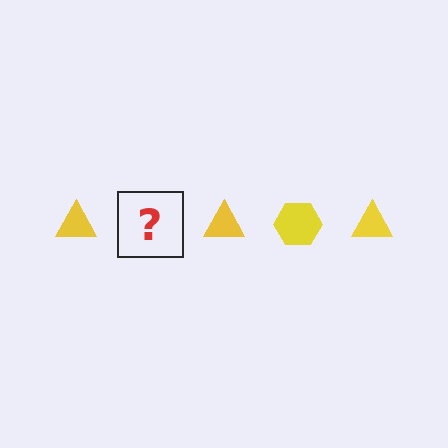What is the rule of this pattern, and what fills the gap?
The rule is that the pattern cycles through triangle, hexagon shapes in yellow. The gap should be filled with a yellow hexagon.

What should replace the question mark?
The question mark should be replaced with a yellow hexagon.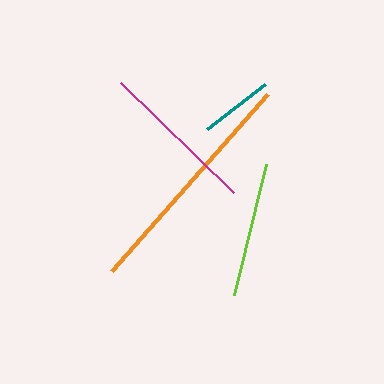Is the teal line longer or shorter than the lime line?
The lime line is longer than the teal line.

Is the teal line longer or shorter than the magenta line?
The magenta line is longer than the teal line.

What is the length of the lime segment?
The lime segment is approximately 135 pixels long.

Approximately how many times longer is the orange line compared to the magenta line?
The orange line is approximately 1.5 times the length of the magenta line.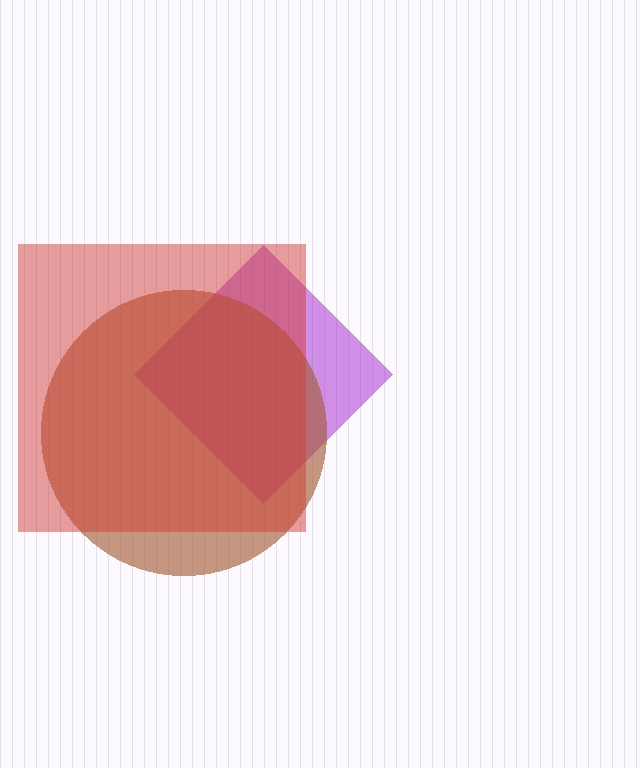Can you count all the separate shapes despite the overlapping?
Yes, there are 3 separate shapes.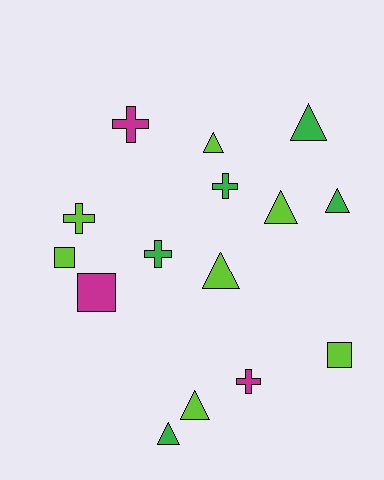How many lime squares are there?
There are 2 lime squares.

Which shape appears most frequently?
Triangle, with 7 objects.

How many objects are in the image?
There are 15 objects.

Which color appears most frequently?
Lime, with 7 objects.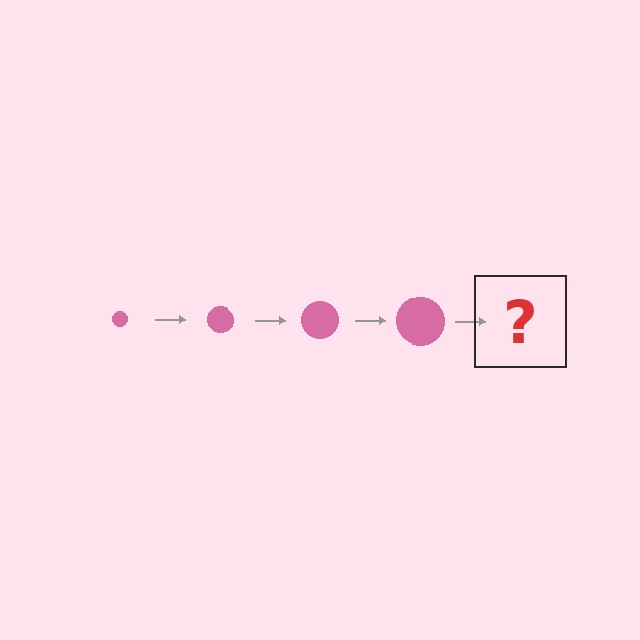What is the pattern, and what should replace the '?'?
The pattern is that the circle gets progressively larger each step. The '?' should be a pink circle, larger than the previous one.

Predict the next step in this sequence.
The next step is a pink circle, larger than the previous one.